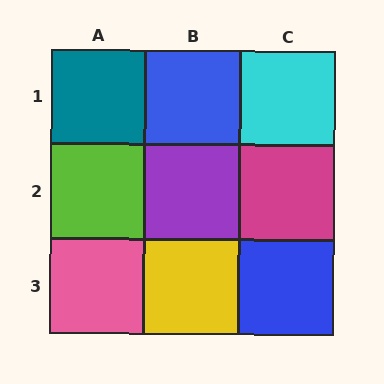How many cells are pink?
1 cell is pink.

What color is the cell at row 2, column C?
Magenta.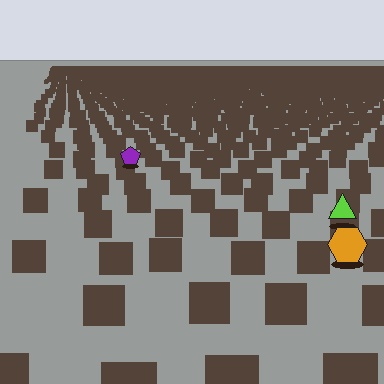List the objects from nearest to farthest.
From nearest to farthest: the orange hexagon, the lime triangle, the purple pentagon.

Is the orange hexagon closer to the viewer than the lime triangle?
Yes. The orange hexagon is closer — you can tell from the texture gradient: the ground texture is coarser near it.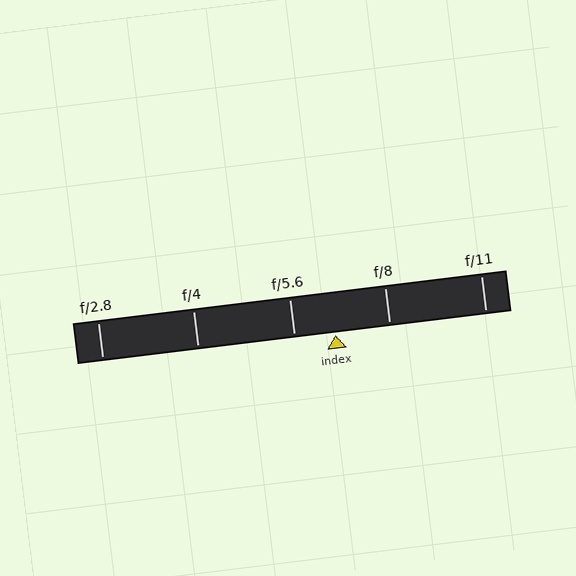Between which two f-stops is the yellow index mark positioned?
The index mark is between f/5.6 and f/8.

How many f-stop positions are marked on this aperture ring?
There are 5 f-stop positions marked.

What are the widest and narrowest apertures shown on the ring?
The widest aperture shown is f/2.8 and the narrowest is f/11.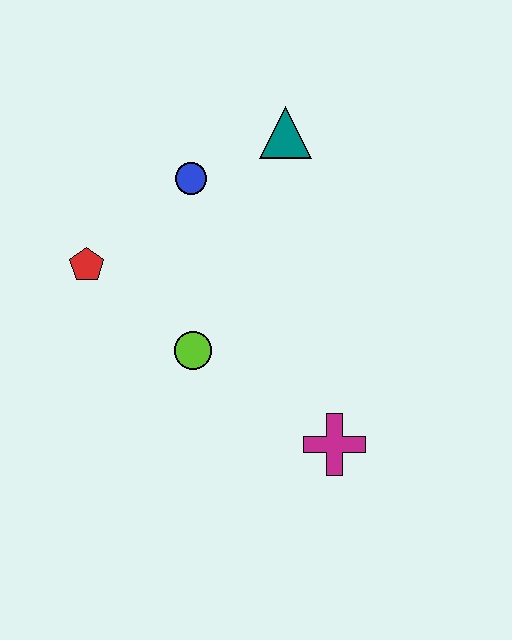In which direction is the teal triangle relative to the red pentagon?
The teal triangle is to the right of the red pentagon.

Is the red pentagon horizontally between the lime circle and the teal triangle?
No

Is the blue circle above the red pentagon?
Yes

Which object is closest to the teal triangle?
The blue circle is closest to the teal triangle.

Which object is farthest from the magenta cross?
The teal triangle is farthest from the magenta cross.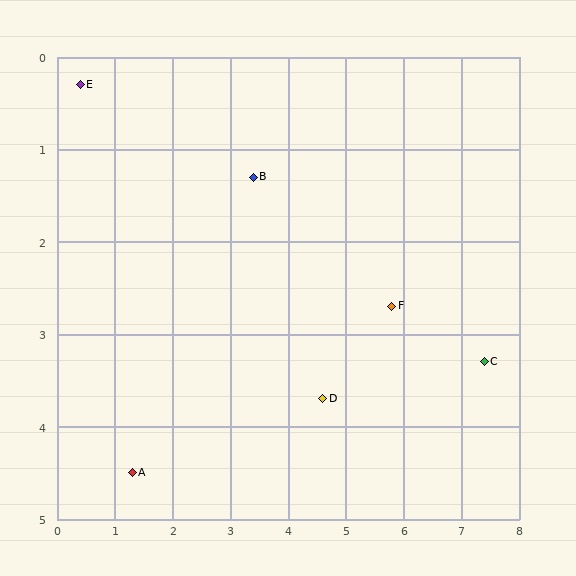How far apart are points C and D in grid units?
Points C and D are about 2.8 grid units apart.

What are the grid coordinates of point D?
Point D is at approximately (4.6, 3.7).